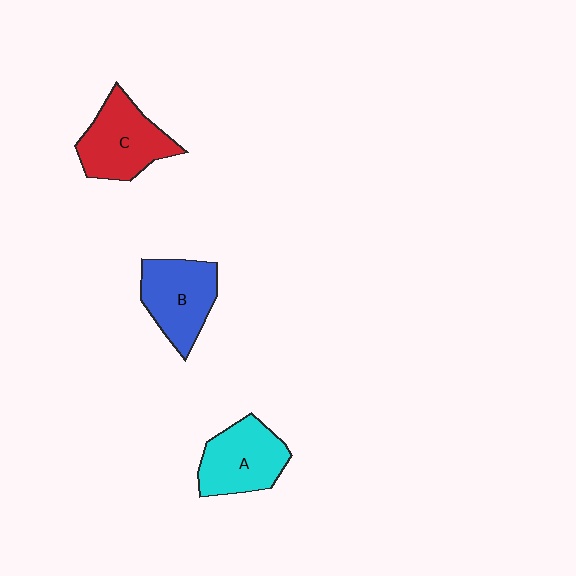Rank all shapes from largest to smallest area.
From largest to smallest: C (red), A (cyan), B (blue).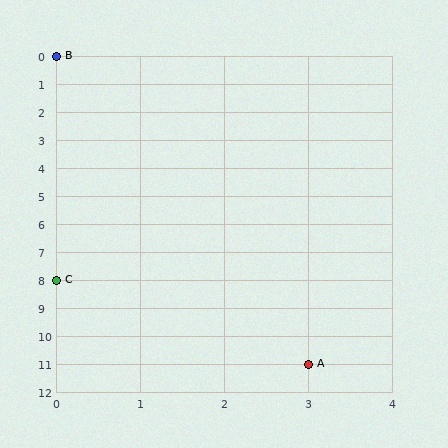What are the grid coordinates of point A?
Point A is at grid coordinates (3, 11).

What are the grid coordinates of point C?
Point C is at grid coordinates (0, 8).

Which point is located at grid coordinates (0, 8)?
Point C is at (0, 8).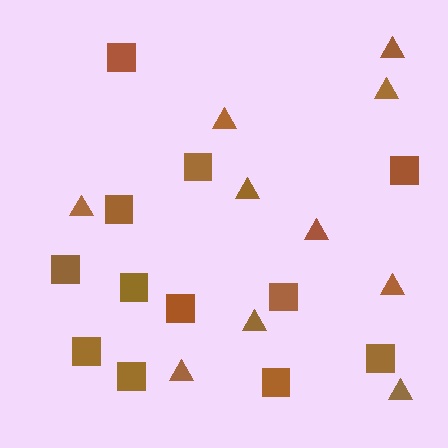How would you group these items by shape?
There are 2 groups: one group of squares (12) and one group of triangles (10).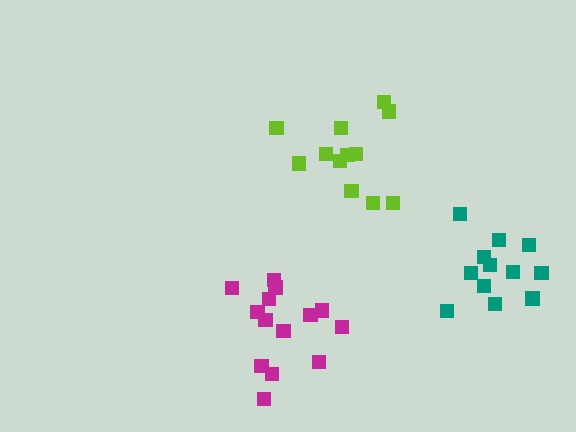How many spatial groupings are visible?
There are 3 spatial groupings.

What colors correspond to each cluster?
The clusters are colored: lime, magenta, teal.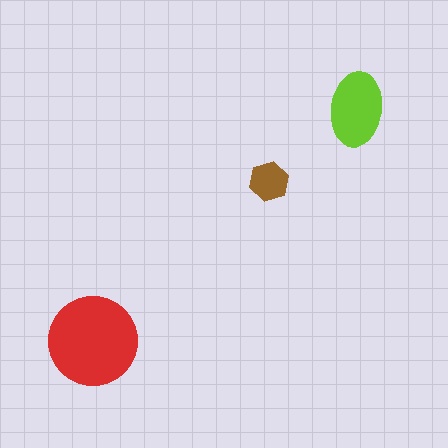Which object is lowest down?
The red circle is bottommost.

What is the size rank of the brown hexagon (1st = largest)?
3rd.